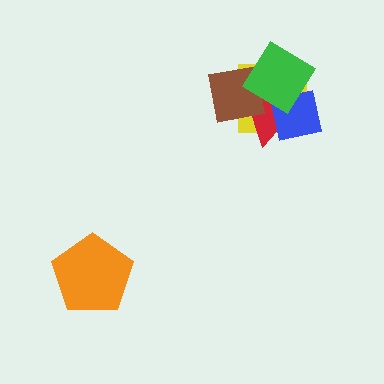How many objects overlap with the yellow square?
4 objects overlap with the yellow square.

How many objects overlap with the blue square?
3 objects overlap with the blue square.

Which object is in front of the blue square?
The green diamond is in front of the blue square.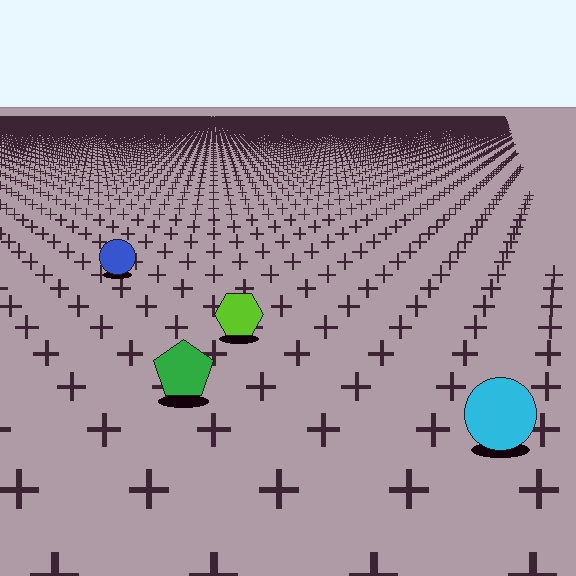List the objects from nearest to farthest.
From nearest to farthest: the cyan circle, the green pentagon, the lime hexagon, the blue circle.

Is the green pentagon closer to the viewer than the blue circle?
Yes. The green pentagon is closer — you can tell from the texture gradient: the ground texture is coarser near it.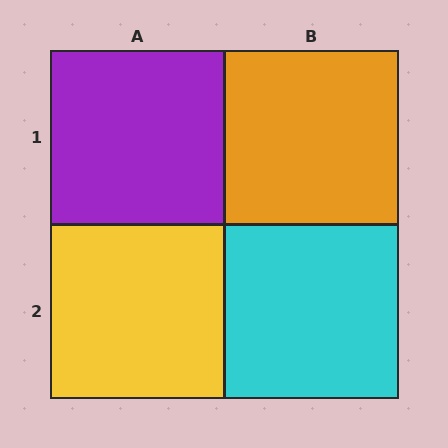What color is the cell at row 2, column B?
Cyan.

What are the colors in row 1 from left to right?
Purple, orange.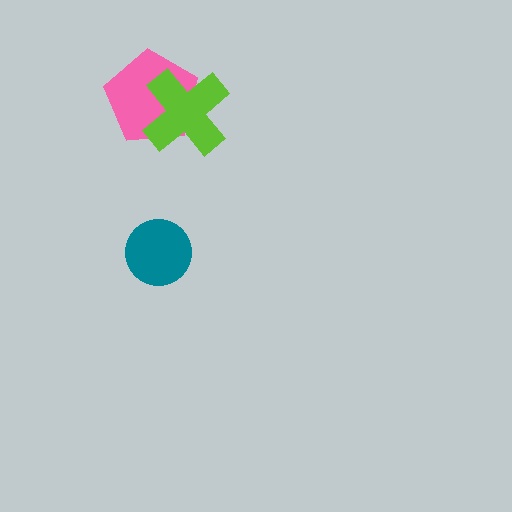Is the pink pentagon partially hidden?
Yes, it is partially covered by another shape.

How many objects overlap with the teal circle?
0 objects overlap with the teal circle.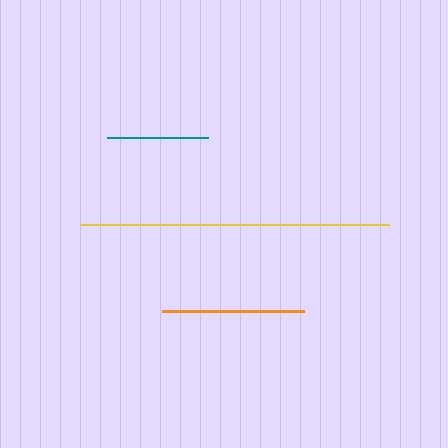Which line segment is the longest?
The yellow line is the longest at approximately 309 pixels.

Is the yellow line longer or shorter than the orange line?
The yellow line is longer than the orange line.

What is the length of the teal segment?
The teal segment is approximately 101 pixels long.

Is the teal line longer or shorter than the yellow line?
The yellow line is longer than the teal line.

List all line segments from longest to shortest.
From longest to shortest: yellow, orange, teal.